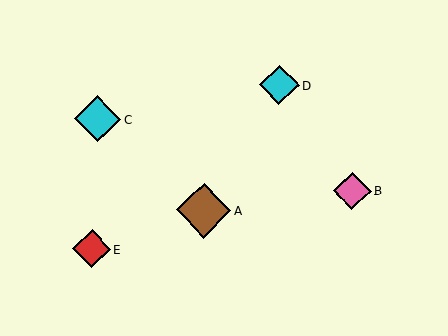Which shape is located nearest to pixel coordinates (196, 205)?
The brown diamond (labeled A) at (203, 210) is nearest to that location.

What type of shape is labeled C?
Shape C is a cyan diamond.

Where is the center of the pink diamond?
The center of the pink diamond is at (352, 191).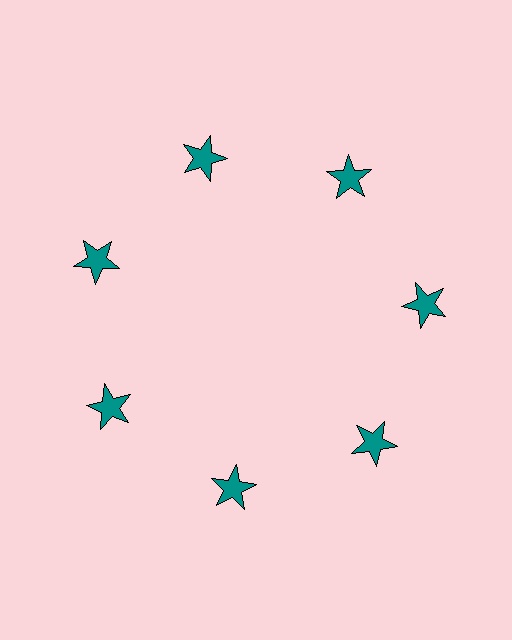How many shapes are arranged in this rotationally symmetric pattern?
There are 7 shapes, arranged in 7 groups of 1.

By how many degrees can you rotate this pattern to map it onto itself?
The pattern maps onto itself every 51 degrees of rotation.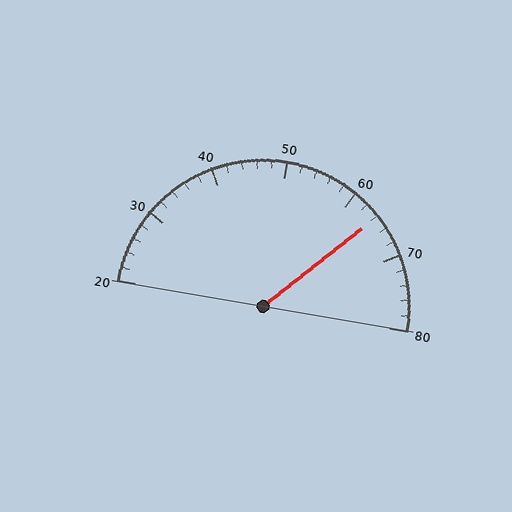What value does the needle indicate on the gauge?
The needle indicates approximately 64.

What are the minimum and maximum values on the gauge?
The gauge ranges from 20 to 80.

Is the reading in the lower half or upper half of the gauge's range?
The reading is in the upper half of the range (20 to 80).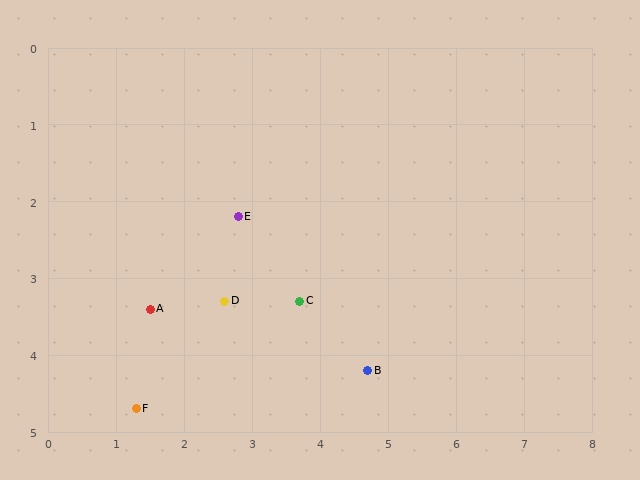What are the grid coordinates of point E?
Point E is at approximately (2.8, 2.2).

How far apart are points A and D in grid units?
Points A and D are about 1.1 grid units apart.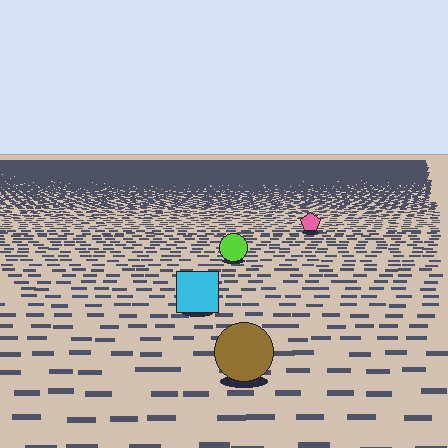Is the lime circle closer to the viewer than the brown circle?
No. The brown circle is closer — you can tell from the texture gradient: the ground texture is coarser near it.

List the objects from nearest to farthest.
From nearest to farthest: the brown circle, the cyan square, the lime circle, the pink pentagon.